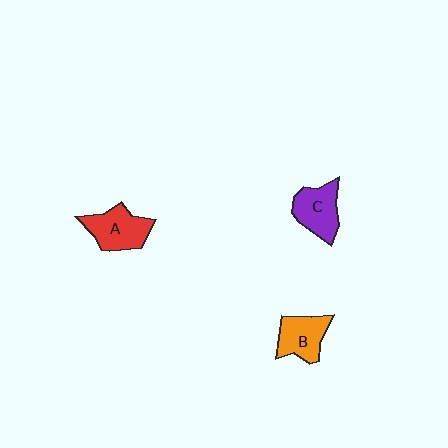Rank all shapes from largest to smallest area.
From largest to smallest: A (red), C (purple), B (orange).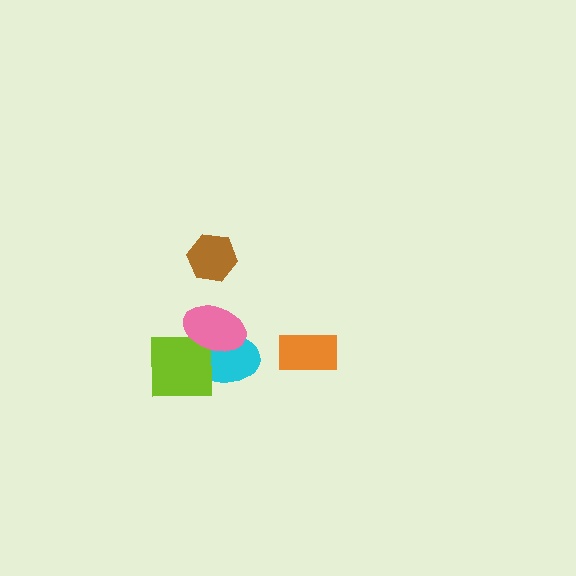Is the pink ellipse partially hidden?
No, no other shape covers it.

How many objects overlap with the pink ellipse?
2 objects overlap with the pink ellipse.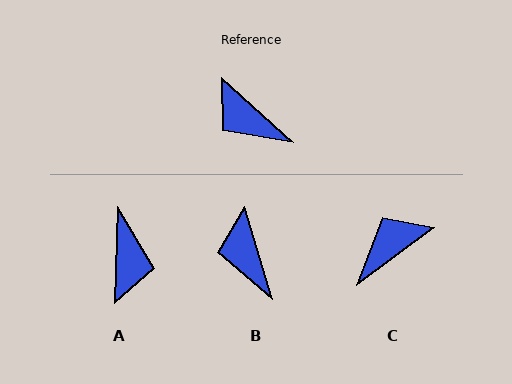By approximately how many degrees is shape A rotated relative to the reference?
Approximately 130 degrees counter-clockwise.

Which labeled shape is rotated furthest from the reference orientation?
A, about 130 degrees away.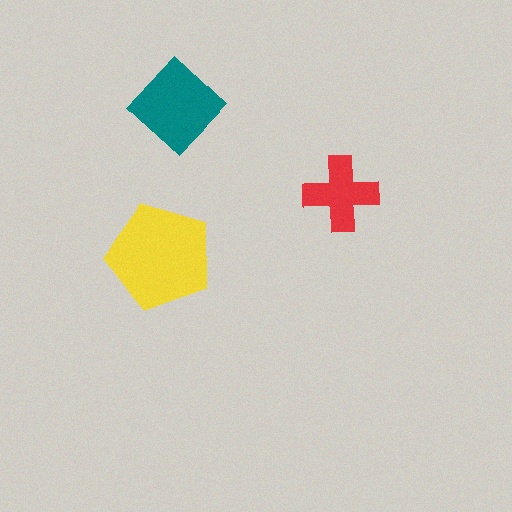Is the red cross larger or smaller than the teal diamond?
Smaller.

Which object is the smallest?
The red cross.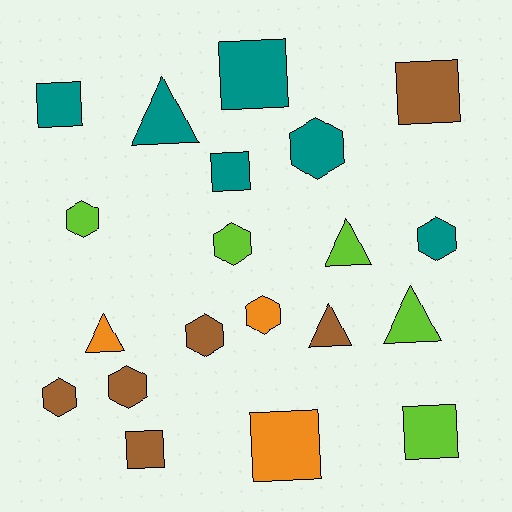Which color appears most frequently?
Teal, with 6 objects.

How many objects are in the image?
There are 20 objects.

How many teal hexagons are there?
There are 2 teal hexagons.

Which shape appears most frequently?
Hexagon, with 8 objects.